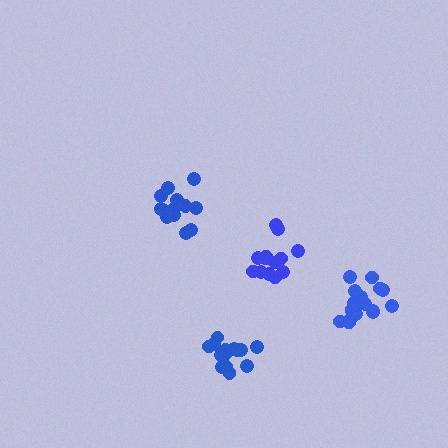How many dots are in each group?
Group 1: 13 dots, Group 2: 13 dots, Group 3: 15 dots, Group 4: 17 dots (58 total).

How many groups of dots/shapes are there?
There are 4 groups.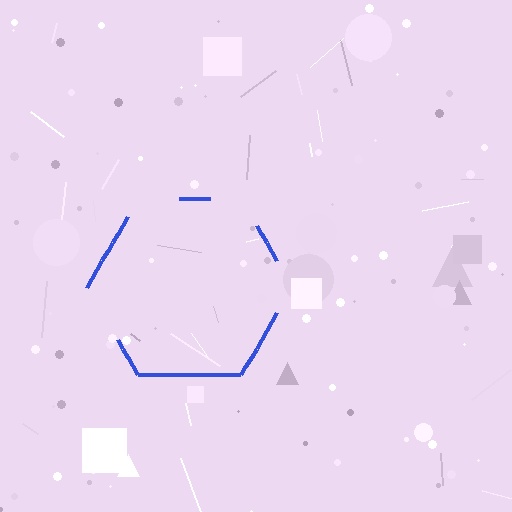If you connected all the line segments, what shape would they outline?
They would outline a hexagon.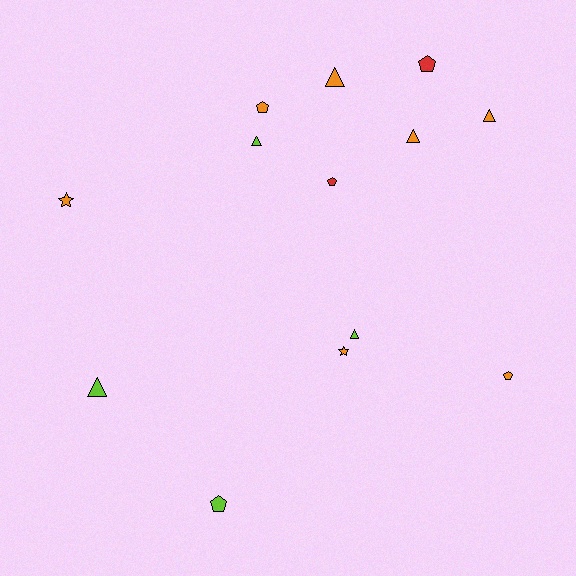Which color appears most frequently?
Orange, with 7 objects.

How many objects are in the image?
There are 13 objects.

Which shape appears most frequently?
Triangle, with 6 objects.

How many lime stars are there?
There are no lime stars.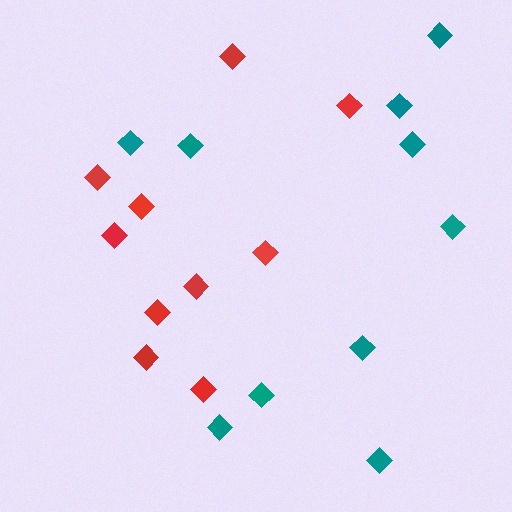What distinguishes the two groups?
There are 2 groups: one group of teal diamonds (10) and one group of red diamonds (10).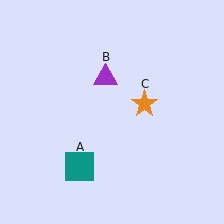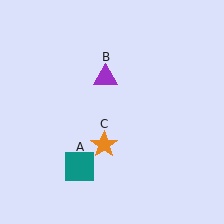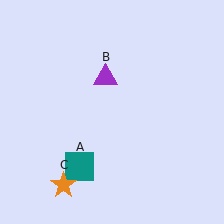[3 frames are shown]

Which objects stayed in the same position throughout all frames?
Teal square (object A) and purple triangle (object B) remained stationary.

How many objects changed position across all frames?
1 object changed position: orange star (object C).